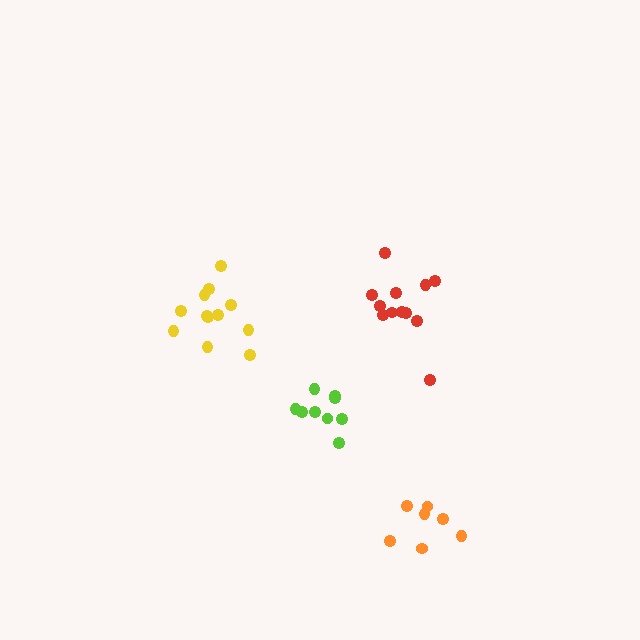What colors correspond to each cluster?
The clusters are colored: lime, red, yellow, orange.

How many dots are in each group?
Group 1: 9 dots, Group 2: 12 dots, Group 3: 12 dots, Group 4: 7 dots (40 total).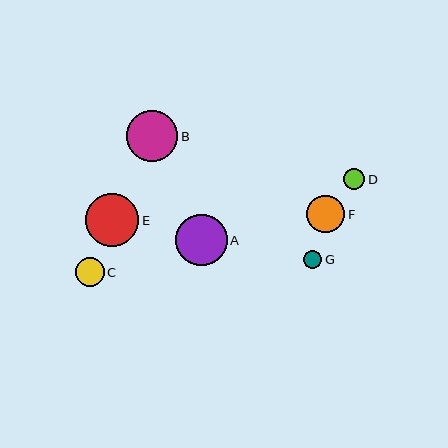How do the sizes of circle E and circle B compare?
Circle E and circle B are approximately the same size.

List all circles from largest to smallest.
From largest to smallest: E, B, A, F, C, D, G.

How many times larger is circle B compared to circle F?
Circle B is approximately 1.4 times the size of circle F.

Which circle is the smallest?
Circle G is the smallest with a size of approximately 18 pixels.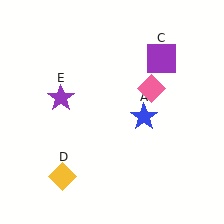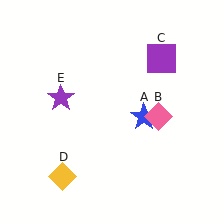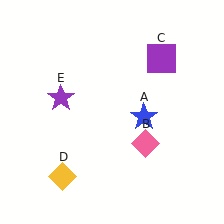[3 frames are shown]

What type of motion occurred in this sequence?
The pink diamond (object B) rotated clockwise around the center of the scene.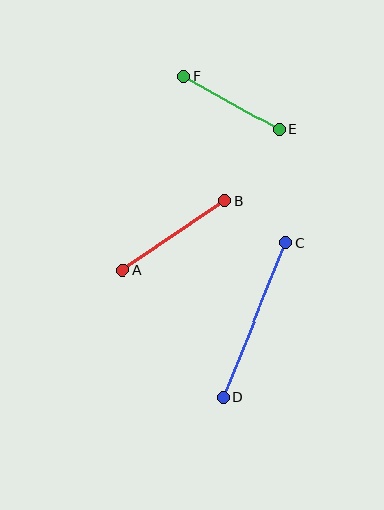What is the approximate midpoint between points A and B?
The midpoint is at approximately (174, 235) pixels.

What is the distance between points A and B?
The distance is approximately 123 pixels.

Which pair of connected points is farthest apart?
Points C and D are farthest apart.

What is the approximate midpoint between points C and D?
The midpoint is at approximately (254, 320) pixels.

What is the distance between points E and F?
The distance is approximately 110 pixels.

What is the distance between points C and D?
The distance is approximately 166 pixels.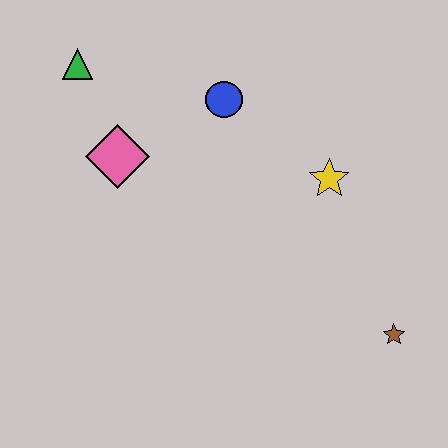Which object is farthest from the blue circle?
The brown star is farthest from the blue circle.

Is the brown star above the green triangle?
No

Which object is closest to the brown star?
The yellow star is closest to the brown star.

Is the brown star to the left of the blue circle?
No